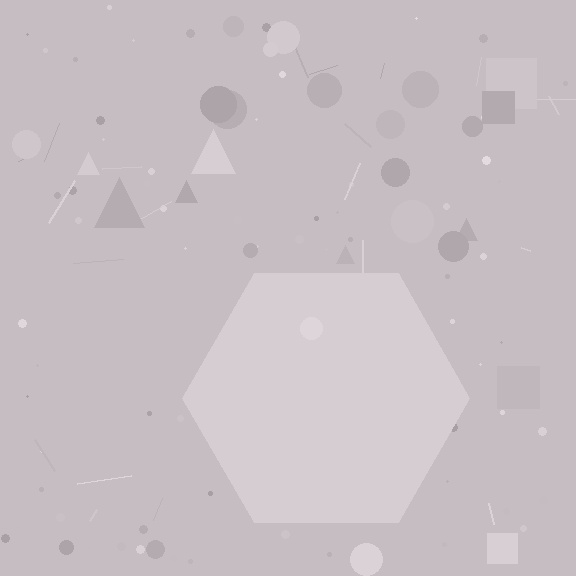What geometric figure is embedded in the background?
A hexagon is embedded in the background.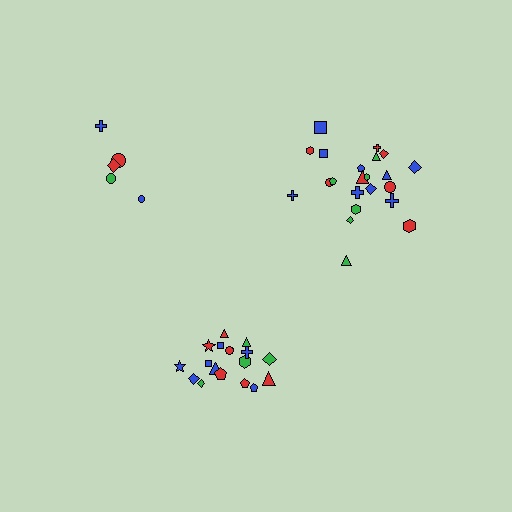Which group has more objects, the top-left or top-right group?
The top-right group.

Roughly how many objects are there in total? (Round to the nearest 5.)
Roughly 45 objects in total.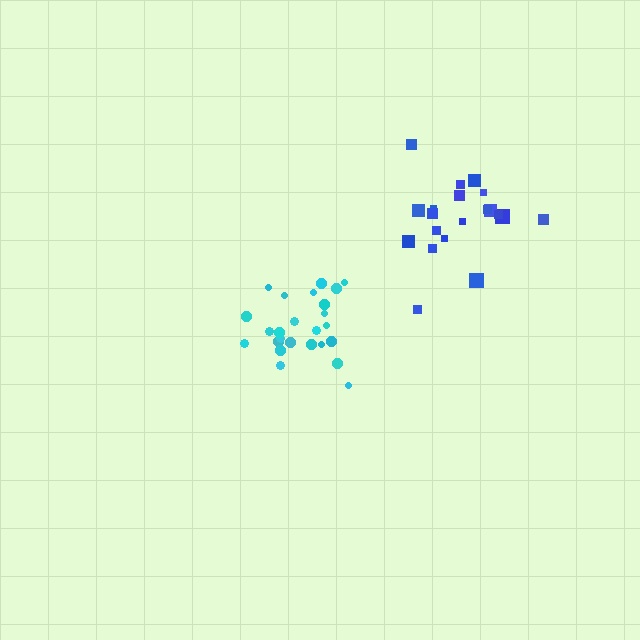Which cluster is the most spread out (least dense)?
Blue.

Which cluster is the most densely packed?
Cyan.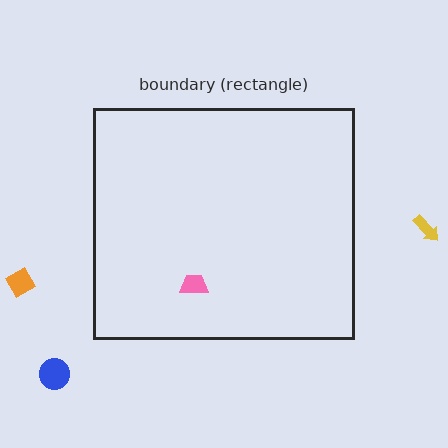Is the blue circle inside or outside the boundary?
Outside.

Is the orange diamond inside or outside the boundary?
Outside.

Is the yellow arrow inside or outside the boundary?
Outside.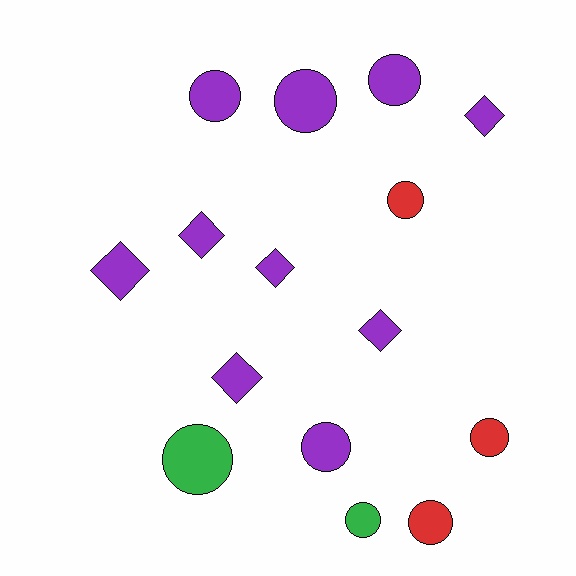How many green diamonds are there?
There are no green diamonds.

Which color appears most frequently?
Purple, with 10 objects.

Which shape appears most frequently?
Circle, with 9 objects.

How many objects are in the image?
There are 15 objects.